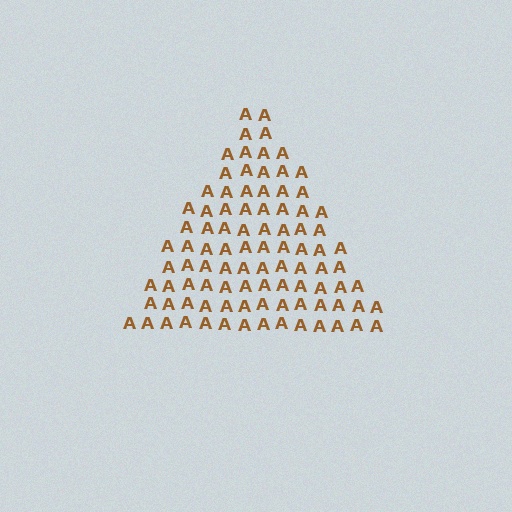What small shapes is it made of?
It is made of small letter A's.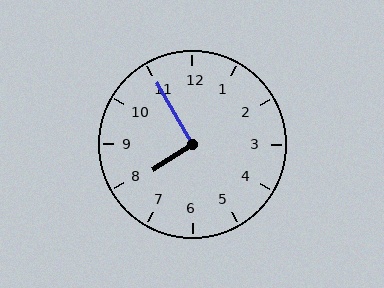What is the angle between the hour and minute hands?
Approximately 92 degrees.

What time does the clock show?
7:55.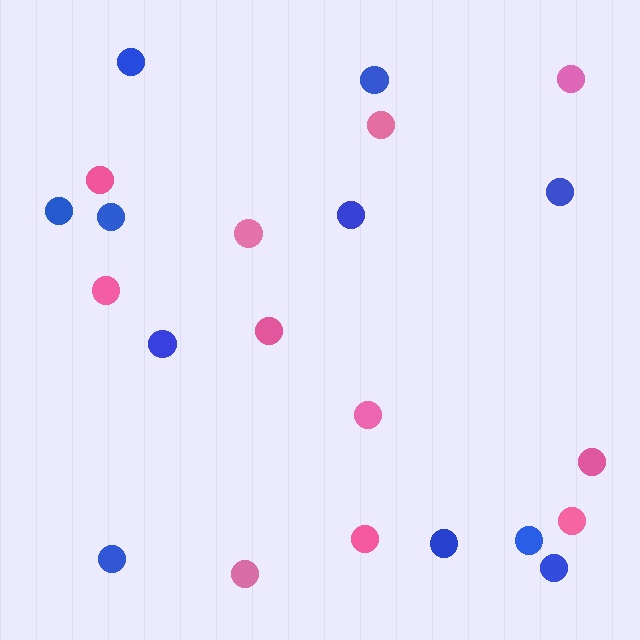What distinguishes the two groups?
There are 2 groups: one group of blue circles (11) and one group of pink circles (11).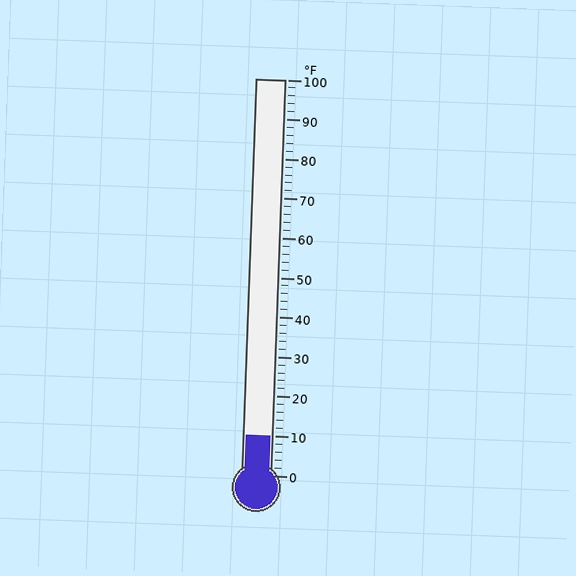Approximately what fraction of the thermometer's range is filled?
The thermometer is filled to approximately 10% of its range.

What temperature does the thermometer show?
The thermometer shows approximately 10°F.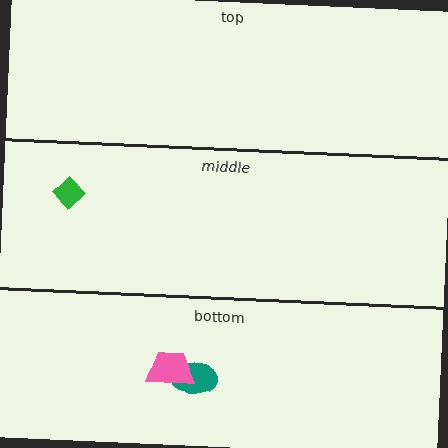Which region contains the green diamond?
The middle region.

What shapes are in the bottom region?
The teal ellipse, the pink trapezoid.